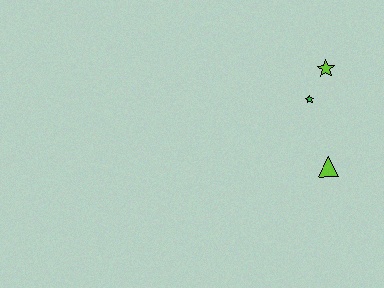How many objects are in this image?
There are 3 objects.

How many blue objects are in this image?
There are no blue objects.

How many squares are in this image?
There are no squares.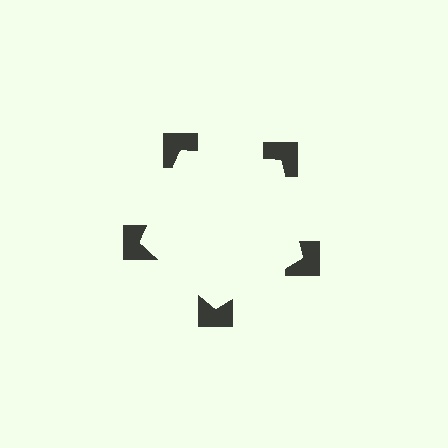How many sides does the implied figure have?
5 sides.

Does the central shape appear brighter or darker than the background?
It typically appears slightly brighter than the background, even though no actual brightness change is drawn.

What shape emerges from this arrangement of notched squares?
An illusory pentagon — its edges are inferred from the aligned wedge cuts in the notched squares, not physically drawn.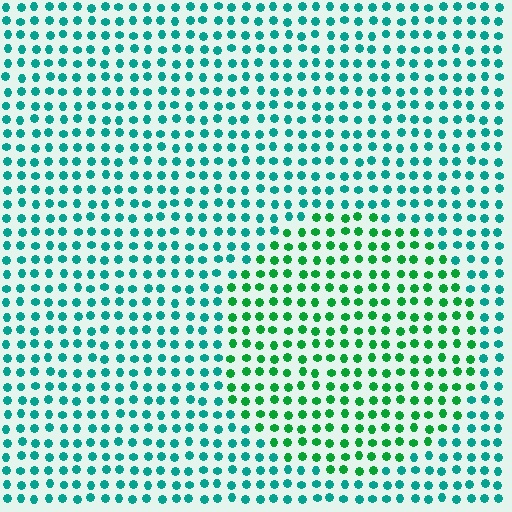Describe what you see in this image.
The image is filled with small teal elements in a uniform arrangement. A circle-shaped region is visible where the elements are tinted to a slightly different hue, forming a subtle color boundary.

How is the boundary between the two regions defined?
The boundary is defined purely by a slight shift in hue (about 36 degrees). Spacing, size, and orientation are identical on both sides.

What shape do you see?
I see a circle.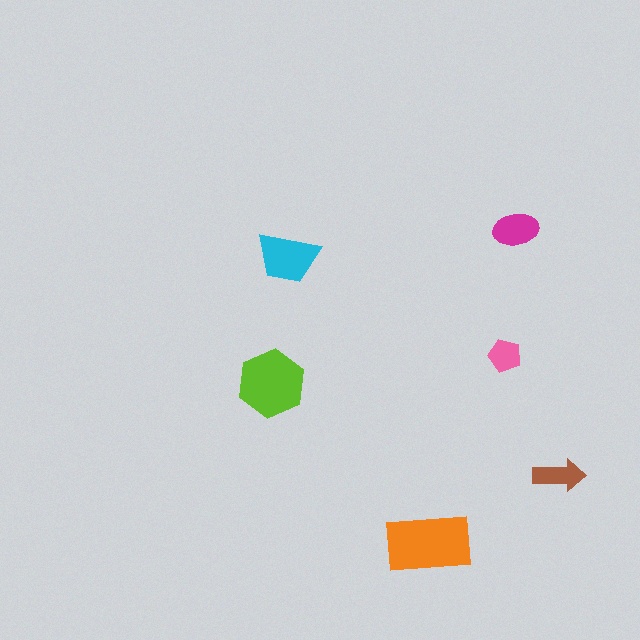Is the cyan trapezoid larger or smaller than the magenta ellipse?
Larger.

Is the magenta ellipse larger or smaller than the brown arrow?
Larger.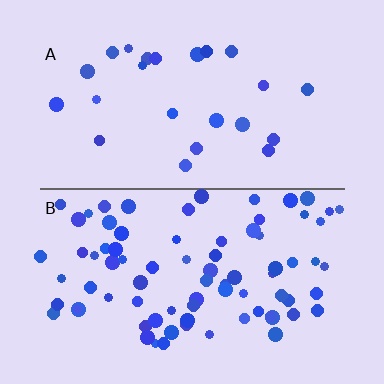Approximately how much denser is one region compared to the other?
Approximately 3.2× — region B over region A.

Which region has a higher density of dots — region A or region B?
B (the bottom).